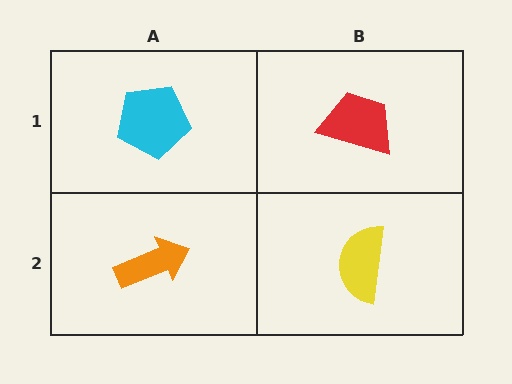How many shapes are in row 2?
2 shapes.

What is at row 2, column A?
An orange arrow.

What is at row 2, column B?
A yellow semicircle.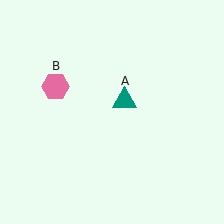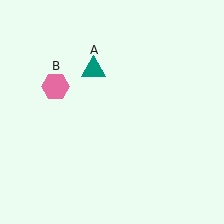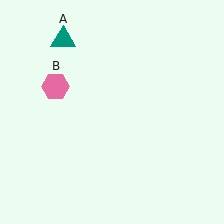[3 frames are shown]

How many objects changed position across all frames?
1 object changed position: teal triangle (object A).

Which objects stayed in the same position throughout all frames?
Pink hexagon (object B) remained stationary.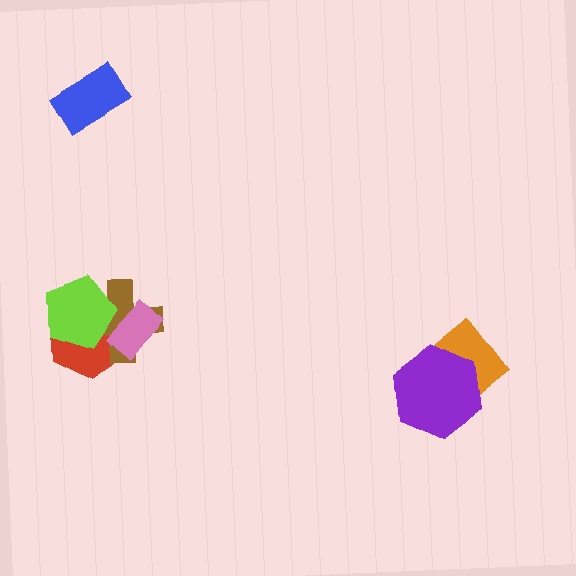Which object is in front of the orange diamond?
The purple hexagon is in front of the orange diamond.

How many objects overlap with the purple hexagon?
1 object overlaps with the purple hexagon.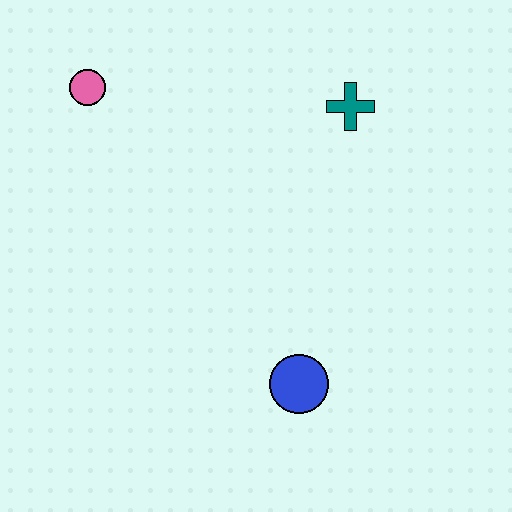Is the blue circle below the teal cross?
Yes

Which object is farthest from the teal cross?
The blue circle is farthest from the teal cross.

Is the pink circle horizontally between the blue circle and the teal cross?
No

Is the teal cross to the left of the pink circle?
No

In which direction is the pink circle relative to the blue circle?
The pink circle is above the blue circle.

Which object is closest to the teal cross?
The pink circle is closest to the teal cross.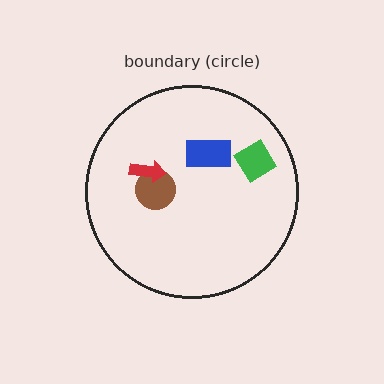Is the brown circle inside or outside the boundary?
Inside.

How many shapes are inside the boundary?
4 inside, 0 outside.